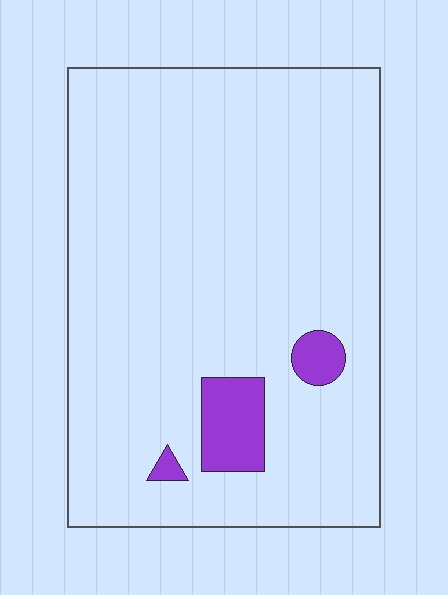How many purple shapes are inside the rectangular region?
3.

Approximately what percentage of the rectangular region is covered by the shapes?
Approximately 5%.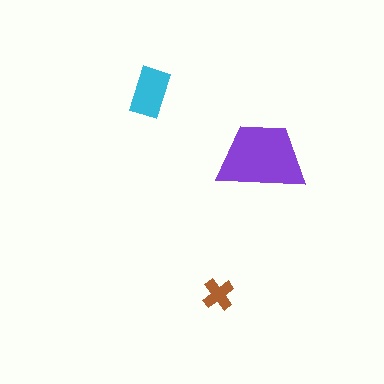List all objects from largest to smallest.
The purple trapezoid, the cyan rectangle, the brown cross.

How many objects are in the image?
There are 3 objects in the image.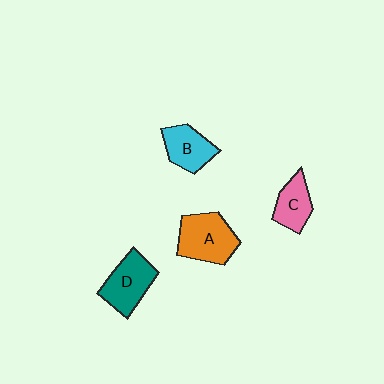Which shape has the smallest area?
Shape C (pink).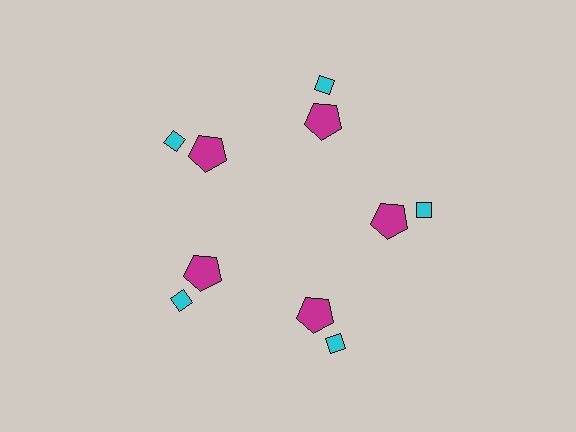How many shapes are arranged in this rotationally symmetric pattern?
There are 10 shapes, arranged in 5 groups of 2.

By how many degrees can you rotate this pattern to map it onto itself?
The pattern maps onto itself every 72 degrees of rotation.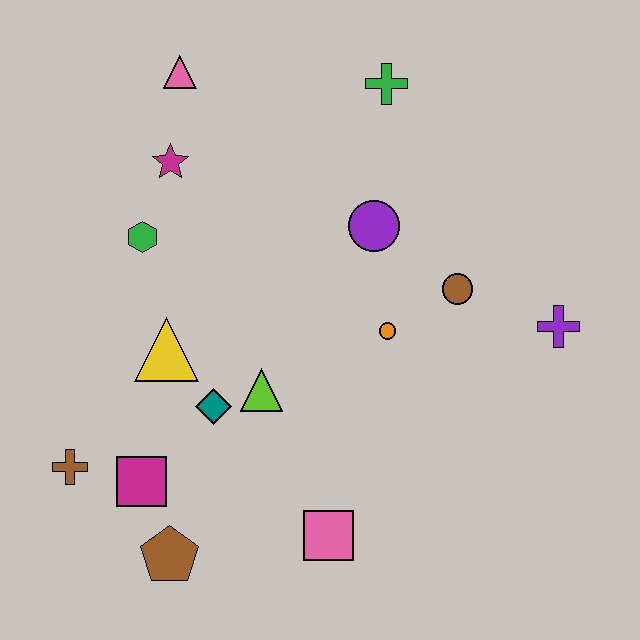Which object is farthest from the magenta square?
The green cross is farthest from the magenta square.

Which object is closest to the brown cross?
The magenta square is closest to the brown cross.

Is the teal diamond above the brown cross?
Yes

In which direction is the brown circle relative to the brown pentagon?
The brown circle is to the right of the brown pentagon.